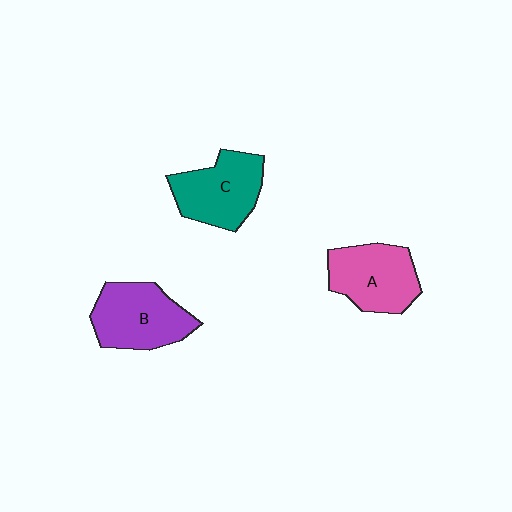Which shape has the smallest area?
Shape A (pink).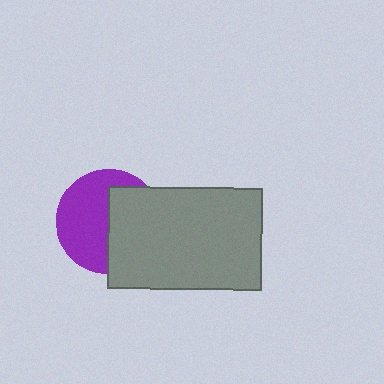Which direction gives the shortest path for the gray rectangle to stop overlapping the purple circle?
Moving right gives the shortest separation.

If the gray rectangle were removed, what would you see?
You would see the complete purple circle.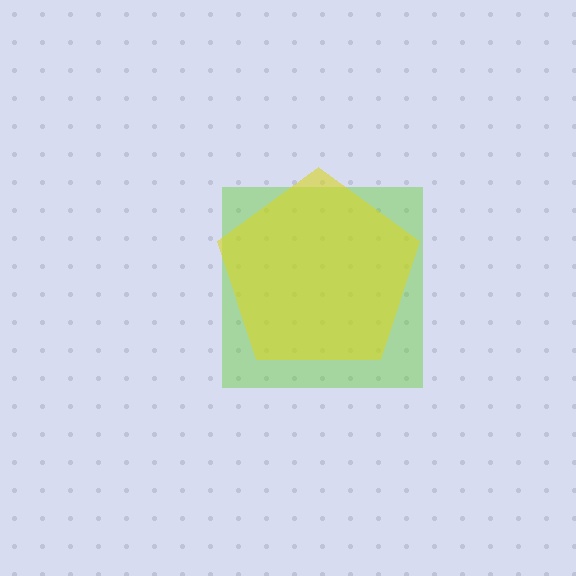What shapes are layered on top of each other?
The layered shapes are: a lime square, a yellow pentagon.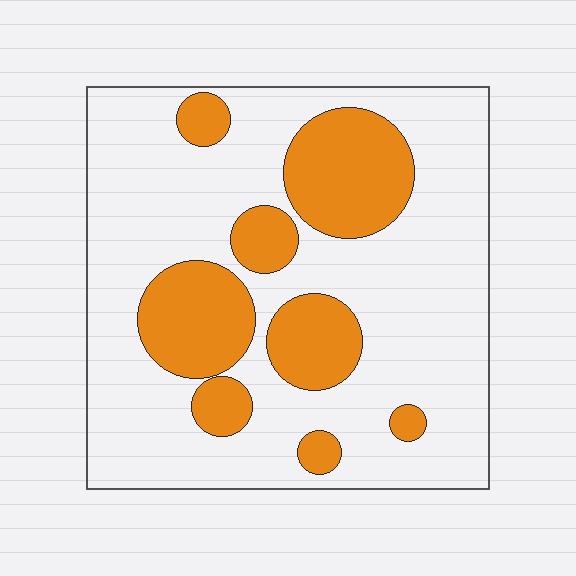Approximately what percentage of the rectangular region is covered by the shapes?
Approximately 25%.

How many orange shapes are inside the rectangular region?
8.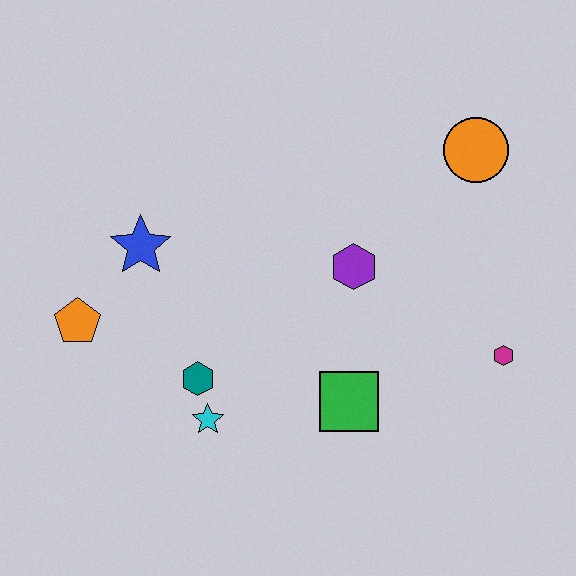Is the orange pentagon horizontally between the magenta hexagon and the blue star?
No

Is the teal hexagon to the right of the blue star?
Yes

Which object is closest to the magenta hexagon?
The green square is closest to the magenta hexagon.